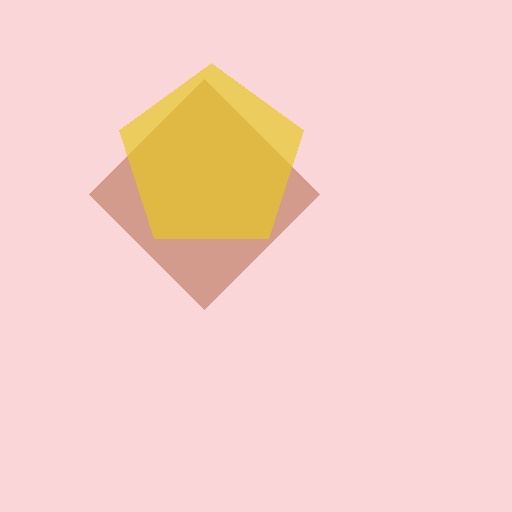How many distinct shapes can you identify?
There are 2 distinct shapes: a brown diamond, a yellow pentagon.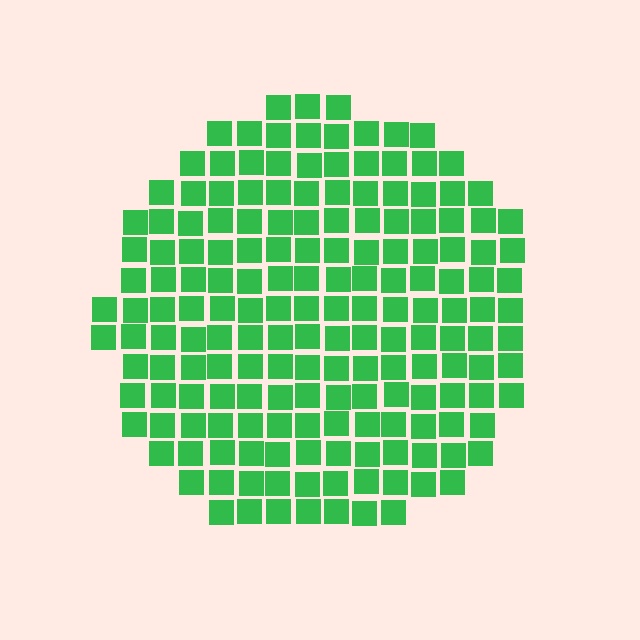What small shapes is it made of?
It is made of small squares.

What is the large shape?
The large shape is a circle.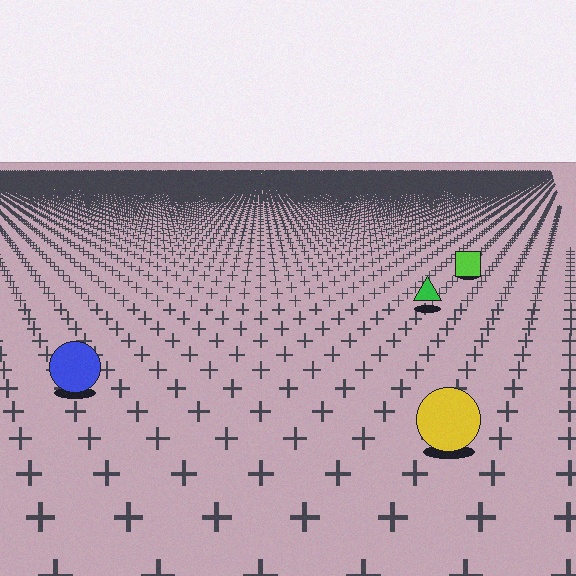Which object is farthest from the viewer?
The lime square is farthest from the viewer. It appears smaller and the ground texture around it is denser.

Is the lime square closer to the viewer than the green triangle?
No. The green triangle is closer — you can tell from the texture gradient: the ground texture is coarser near it.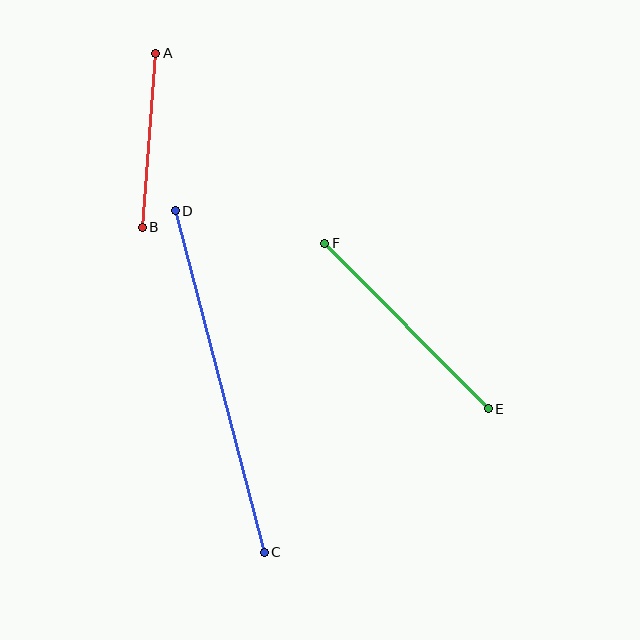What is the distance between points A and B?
The distance is approximately 174 pixels.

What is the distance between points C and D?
The distance is approximately 353 pixels.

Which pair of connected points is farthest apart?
Points C and D are farthest apart.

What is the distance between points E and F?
The distance is approximately 232 pixels.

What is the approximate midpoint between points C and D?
The midpoint is at approximately (220, 381) pixels.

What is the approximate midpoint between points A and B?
The midpoint is at approximately (149, 140) pixels.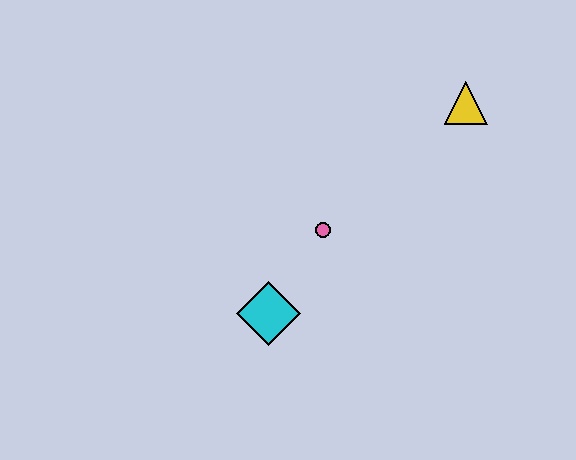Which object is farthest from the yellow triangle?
The cyan diamond is farthest from the yellow triangle.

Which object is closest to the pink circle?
The cyan diamond is closest to the pink circle.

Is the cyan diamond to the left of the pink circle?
Yes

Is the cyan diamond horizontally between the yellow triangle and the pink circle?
No